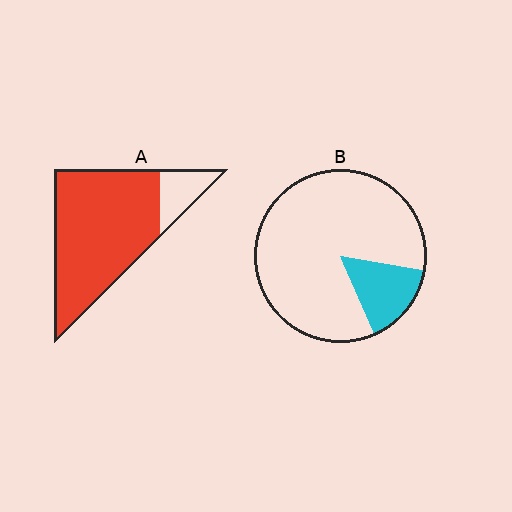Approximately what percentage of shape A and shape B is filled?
A is approximately 85% and B is approximately 15%.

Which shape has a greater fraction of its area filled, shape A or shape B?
Shape A.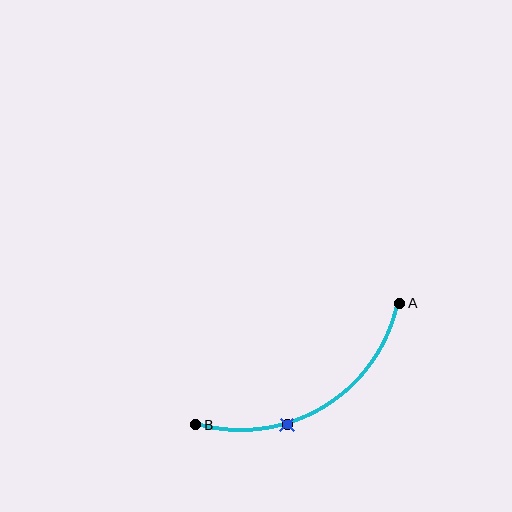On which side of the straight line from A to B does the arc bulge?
The arc bulges below the straight line connecting A and B.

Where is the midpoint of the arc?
The arc midpoint is the point on the curve farthest from the straight line joining A and B. It sits below that line.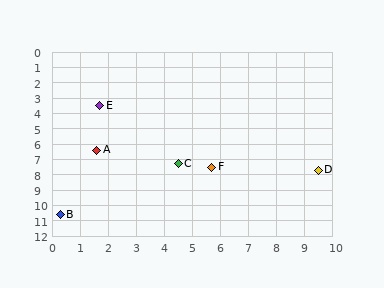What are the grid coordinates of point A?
Point A is at approximately (1.6, 6.4).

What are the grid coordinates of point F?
Point F is at approximately (5.7, 7.5).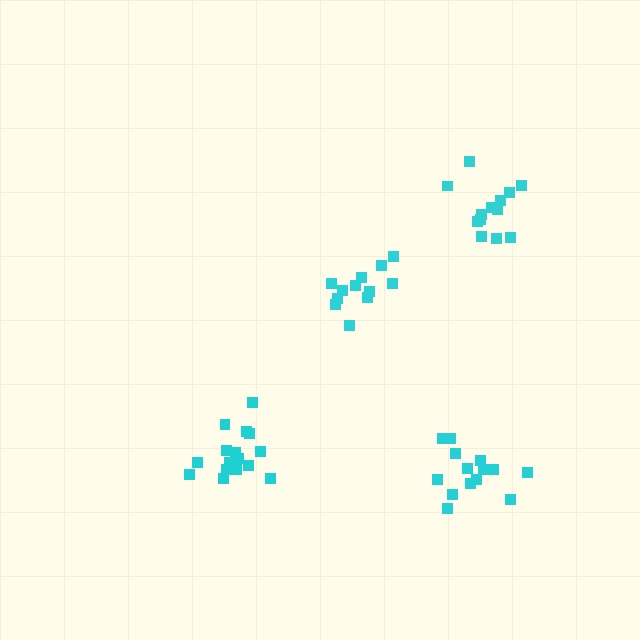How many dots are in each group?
Group 1: 14 dots, Group 2: 16 dots, Group 3: 12 dots, Group 4: 13 dots (55 total).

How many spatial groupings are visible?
There are 4 spatial groupings.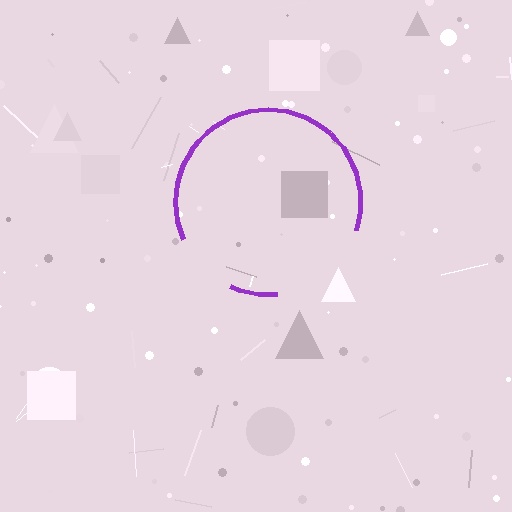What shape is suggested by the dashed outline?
The dashed outline suggests a circle.